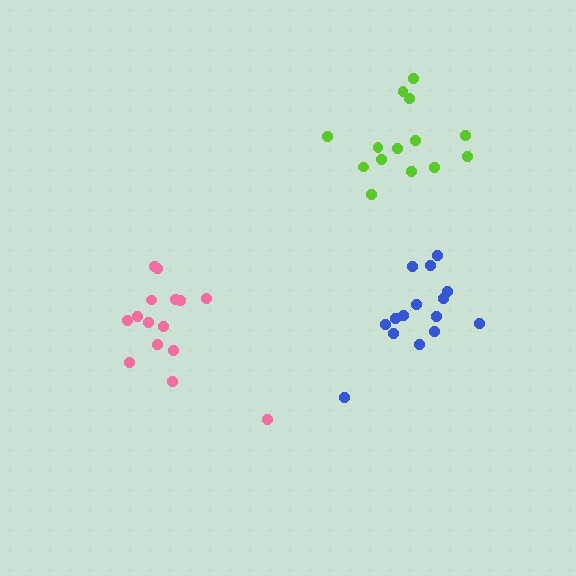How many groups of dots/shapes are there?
There are 3 groups.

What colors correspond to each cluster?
The clusters are colored: lime, pink, blue.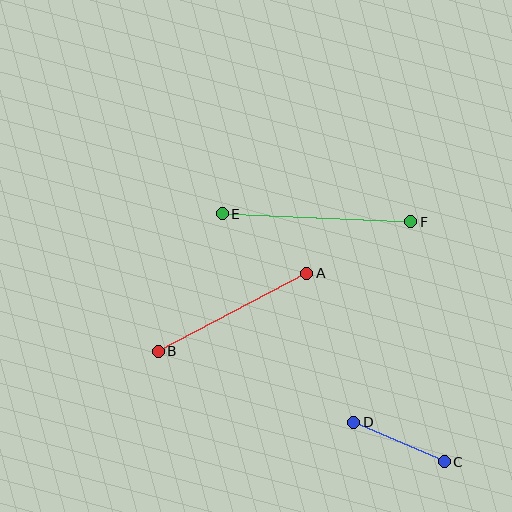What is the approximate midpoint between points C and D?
The midpoint is at approximately (399, 442) pixels.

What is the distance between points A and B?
The distance is approximately 168 pixels.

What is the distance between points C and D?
The distance is approximately 99 pixels.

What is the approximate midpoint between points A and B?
The midpoint is at approximately (232, 312) pixels.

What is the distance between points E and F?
The distance is approximately 188 pixels.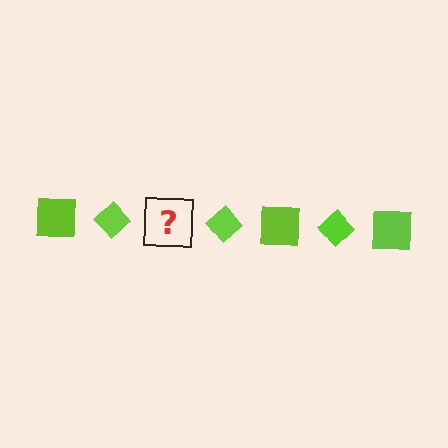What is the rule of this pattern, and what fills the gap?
The rule is that the pattern cycles through square, diamond shapes in lime. The gap should be filled with a lime square.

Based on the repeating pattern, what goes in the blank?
The blank should be a lime square.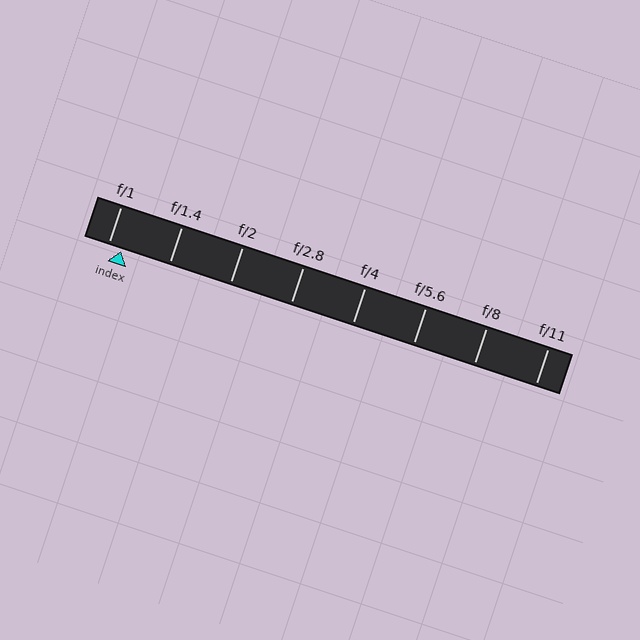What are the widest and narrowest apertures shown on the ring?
The widest aperture shown is f/1 and the narrowest is f/11.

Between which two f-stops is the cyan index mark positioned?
The index mark is between f/1 and f/1.4.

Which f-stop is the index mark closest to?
The index mark is closest to f/1.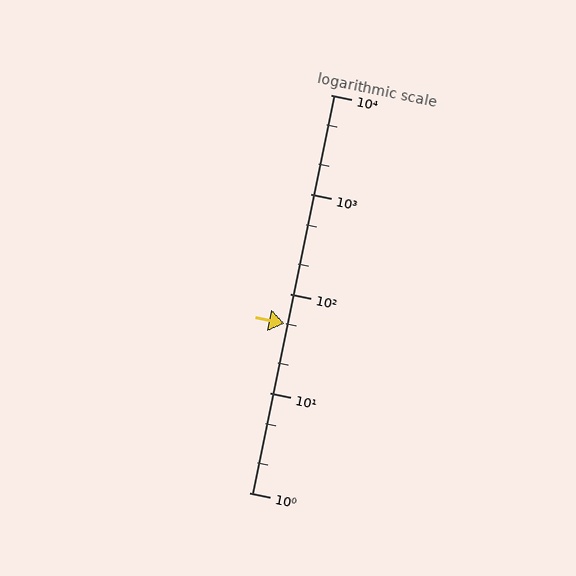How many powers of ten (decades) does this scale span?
The scale spans 4 decades, from 1 to 10000.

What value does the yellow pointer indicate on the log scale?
The pointer indicates approximately 50.